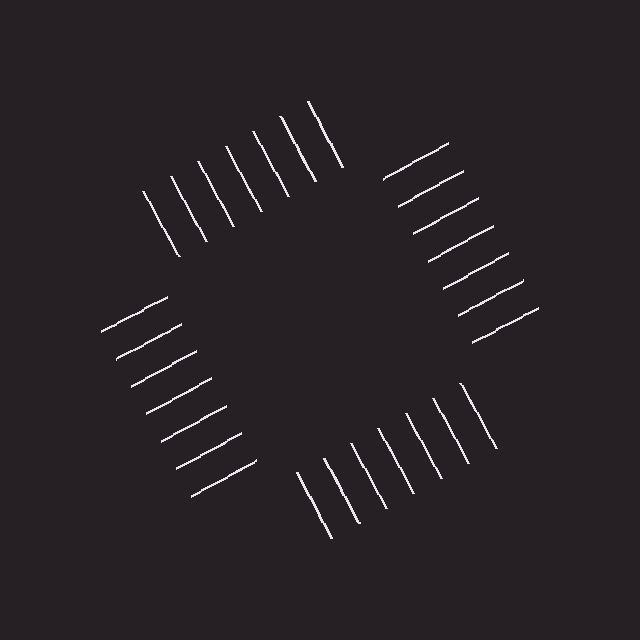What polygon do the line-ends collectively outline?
An illusory square — the line segments terminate on its edges but no continuous stroke is drawn.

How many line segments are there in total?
28 — 7 along each of the 4 edges.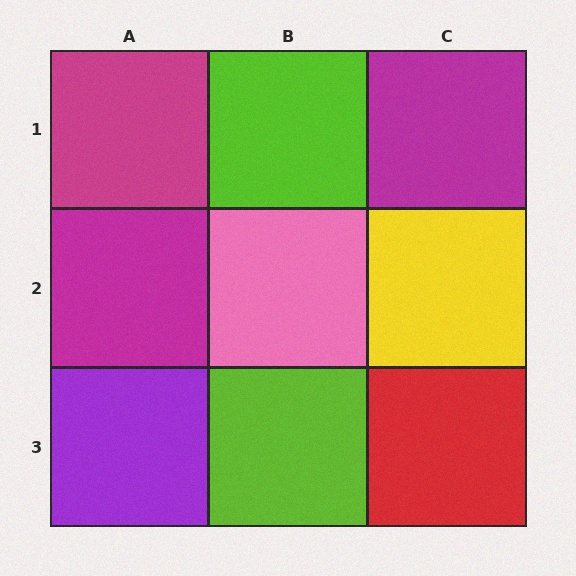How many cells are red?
1 cell is red.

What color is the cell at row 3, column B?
Lime.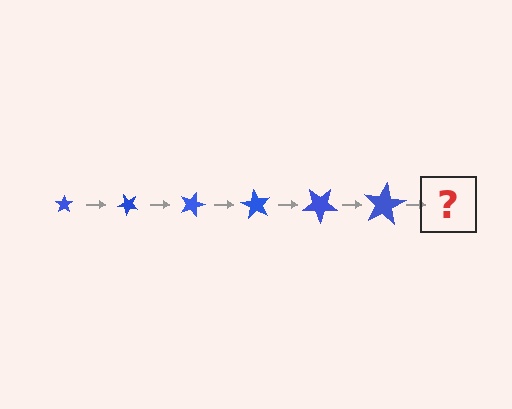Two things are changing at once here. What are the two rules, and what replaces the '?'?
The two rules are that the star grows larger each step and it rotates 45 degrees each step. The '?' should be a star, larger than the previous one and rotated 270 degrees from the start.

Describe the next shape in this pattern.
It should be a star, larger than the previous one and rotated 270 degrees from the start.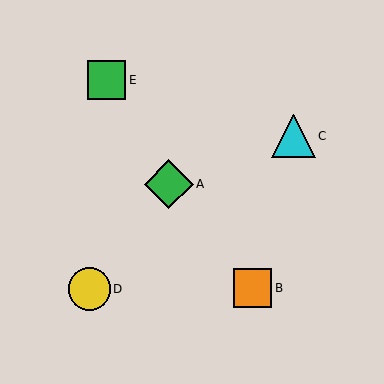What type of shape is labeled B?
Shape B is an orange square.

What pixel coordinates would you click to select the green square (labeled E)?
Click at (107, 80) to select the green square E.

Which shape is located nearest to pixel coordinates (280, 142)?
The cyan triangle (labeled C) at (294, 136) is nearest to that location.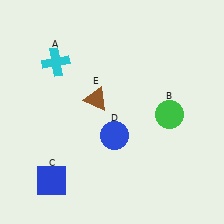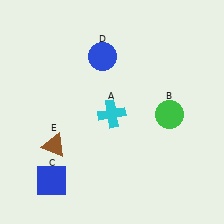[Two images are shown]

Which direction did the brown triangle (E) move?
The brown triangle (E) moved down.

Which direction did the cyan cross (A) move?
The cyan cross (A) moved right.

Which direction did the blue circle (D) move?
The blue circle (D) moved up.